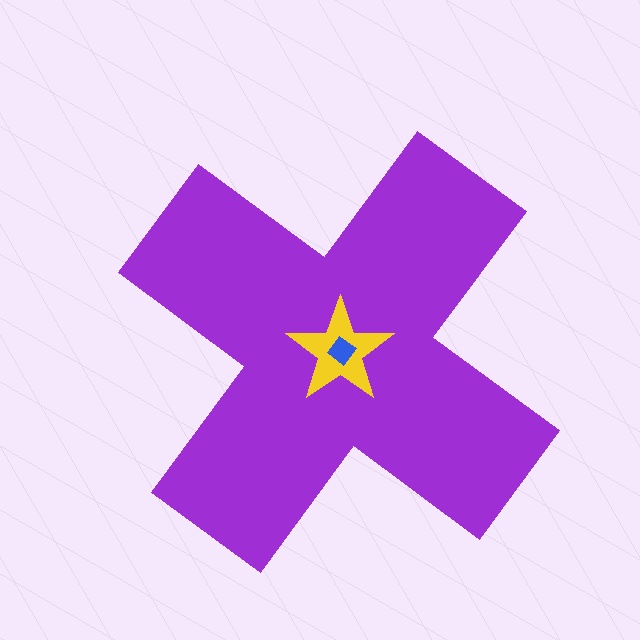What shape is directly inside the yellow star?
The blue diamond.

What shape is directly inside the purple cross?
The yellow star.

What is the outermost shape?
The purple cross.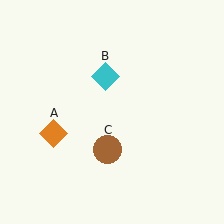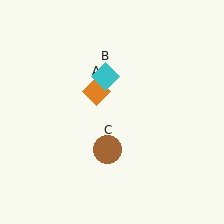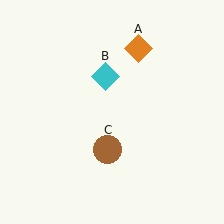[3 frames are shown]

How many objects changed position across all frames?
1 object changed position: orange diamond (object A).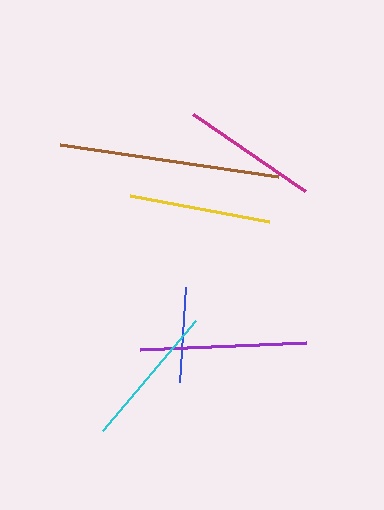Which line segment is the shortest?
The blue line is the shortest at approximately 96 pixels.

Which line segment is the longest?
The brown line is the longest at approximately 221 pixels.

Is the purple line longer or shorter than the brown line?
The brown line is longer than the purple line.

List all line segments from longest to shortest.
From longest to shortest: brown, purple, cyan, yellow, magenta, blue.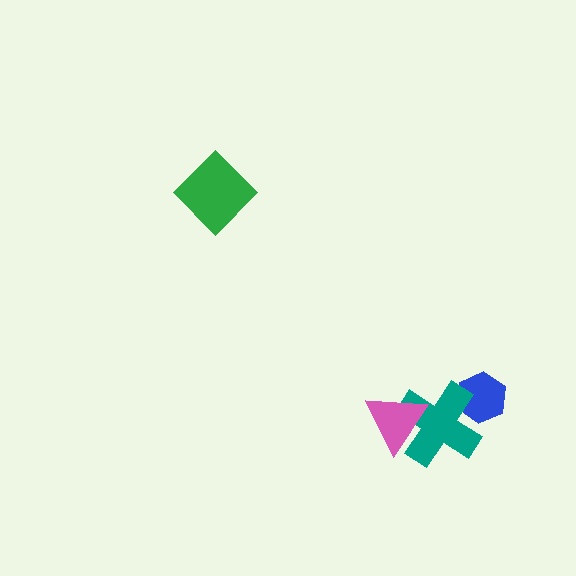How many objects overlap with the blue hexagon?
1 object overlaps with the blue hexagon.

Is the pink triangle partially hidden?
No, no other shape covers it.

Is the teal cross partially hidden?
Yes, it is partially covered by another shape.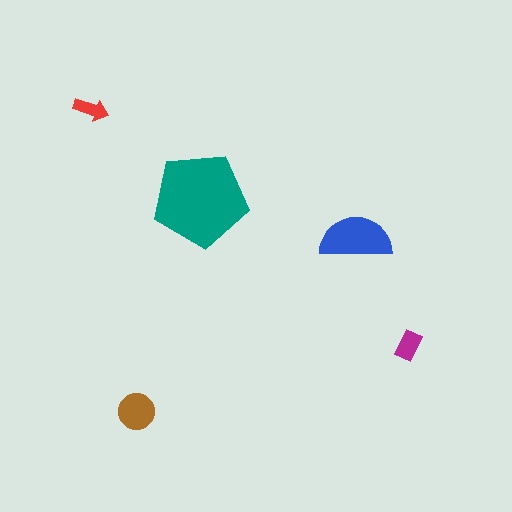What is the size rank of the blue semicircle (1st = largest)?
2nd.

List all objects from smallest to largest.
The red arrow, the magenta rectangle, the brown circle, the blue semicircle, the teal pentagon.